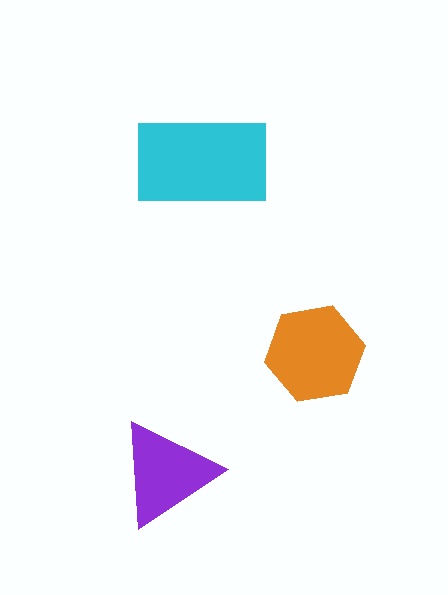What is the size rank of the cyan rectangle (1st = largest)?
1st.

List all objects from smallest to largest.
The purple triangle, the orange hexagon, the cyan rectangle.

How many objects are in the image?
There are 3 objects in the image.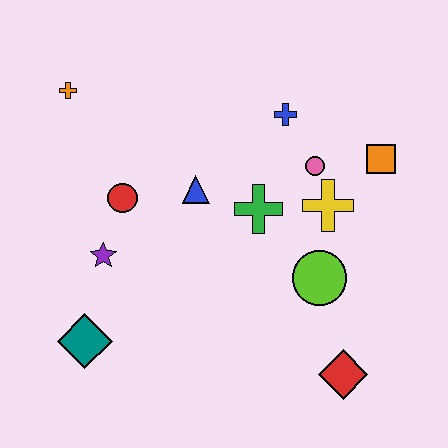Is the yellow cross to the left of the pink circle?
No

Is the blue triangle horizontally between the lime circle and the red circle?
Yes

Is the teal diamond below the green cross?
Yes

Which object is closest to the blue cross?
The pink circle is closest to the blue cross.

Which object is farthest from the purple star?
The orange square is farthest from the purple star.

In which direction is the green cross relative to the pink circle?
The green cross is to the left of the pink circle.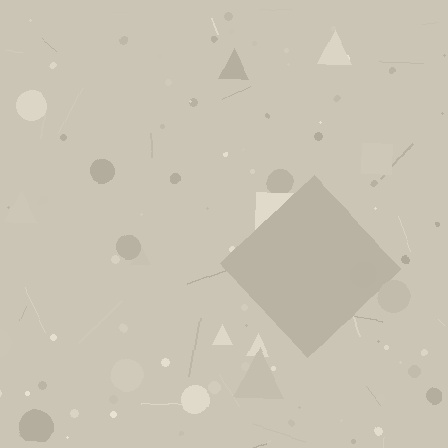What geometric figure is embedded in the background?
A diamond is embedded in the background.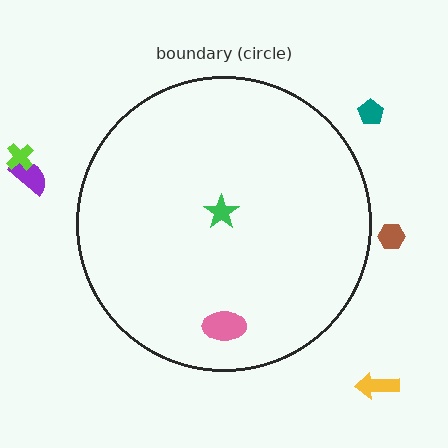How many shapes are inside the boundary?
2 inside, 5 outside.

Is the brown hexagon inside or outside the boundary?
Outside.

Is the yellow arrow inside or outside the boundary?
Outside.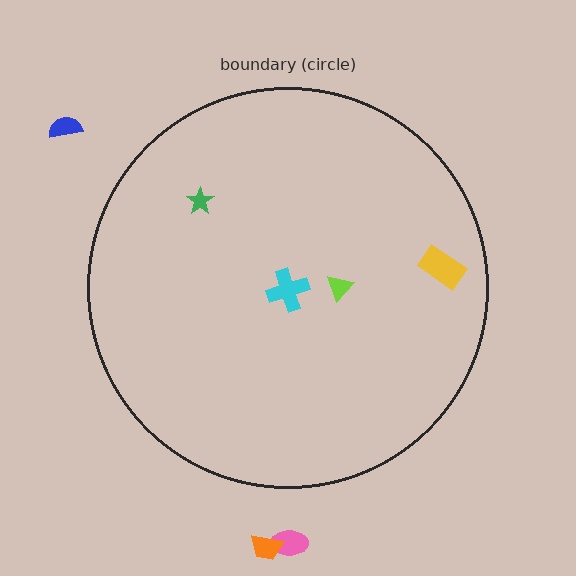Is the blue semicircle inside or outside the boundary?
Outside.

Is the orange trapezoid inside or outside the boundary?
Outside.